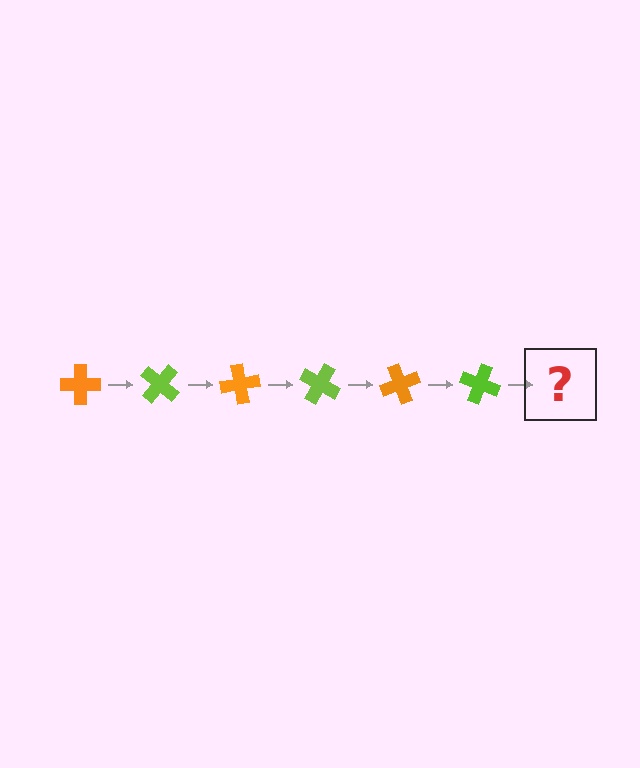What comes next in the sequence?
The next element should be an orange cross, rotated 240 degrees from the start.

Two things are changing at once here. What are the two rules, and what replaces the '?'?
The two rules are that it rotates 40 degrees each step and the color cycles through orange and lime. The '?' should be an orange cross, rotated 240 degrees from the start.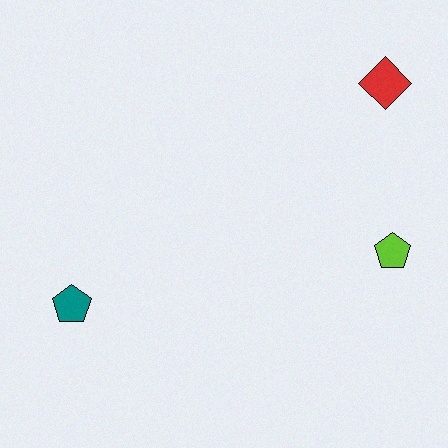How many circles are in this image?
There are no circles.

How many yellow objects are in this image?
There are no yellow objects.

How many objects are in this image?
There are 3 objects.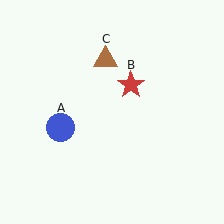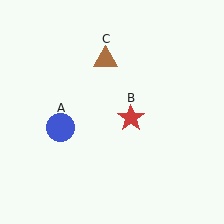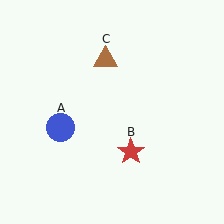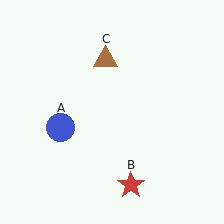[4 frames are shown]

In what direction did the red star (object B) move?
The red star (object B) moved down.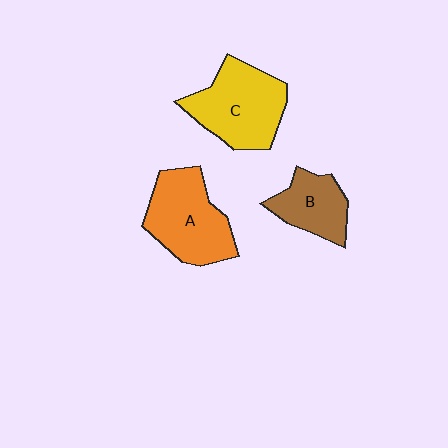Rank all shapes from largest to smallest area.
From largest to smallest: C (yellow), A (orange), B (brown).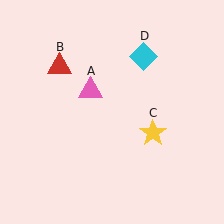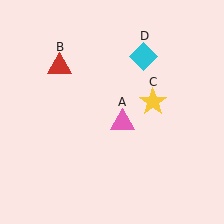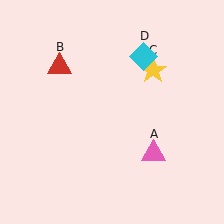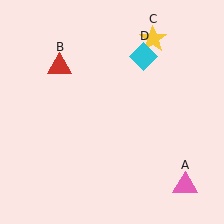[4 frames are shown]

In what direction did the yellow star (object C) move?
The yellow star (object C) moved up.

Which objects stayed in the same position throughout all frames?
Red triangle (object B) and cyan diamond (object D) remained stationary.